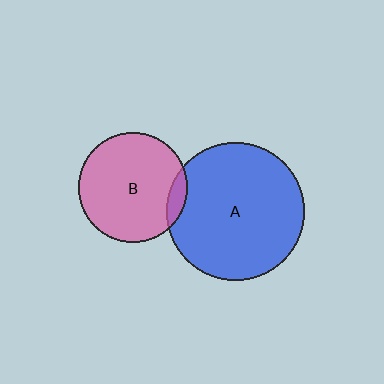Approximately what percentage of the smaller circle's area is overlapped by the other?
Approximately 10%.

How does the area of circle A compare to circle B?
Approximately 1.6 times.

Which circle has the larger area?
Circle A (blue).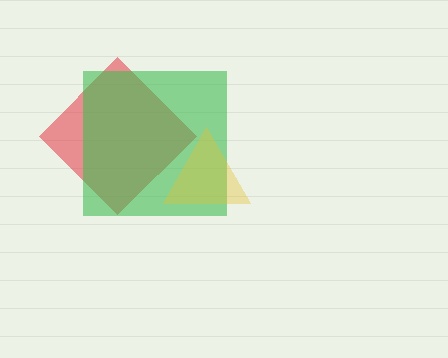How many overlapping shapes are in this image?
There are 3 overlapping shapes in the image.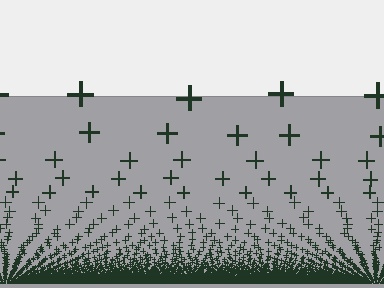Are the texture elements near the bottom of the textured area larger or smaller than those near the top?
Smaller. The gradient is inverted — elements near the bottom are smaller and denser.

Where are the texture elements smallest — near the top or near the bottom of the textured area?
Near the bottom.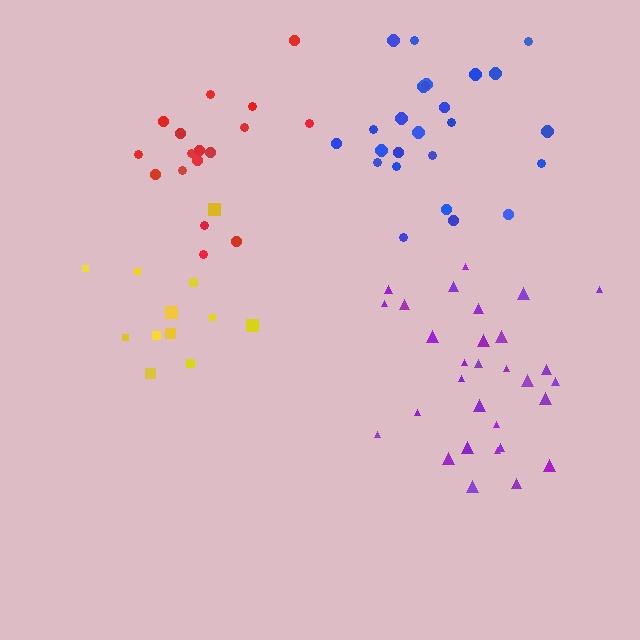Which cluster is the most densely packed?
Purple.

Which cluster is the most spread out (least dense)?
Yellow.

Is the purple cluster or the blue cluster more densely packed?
Purple.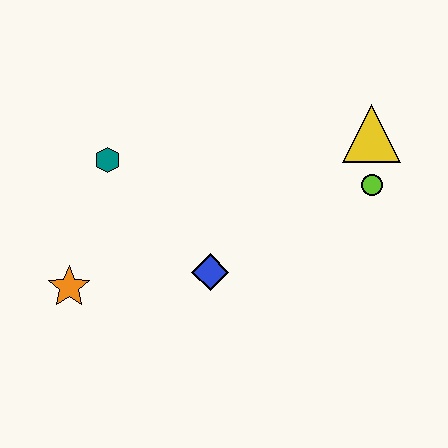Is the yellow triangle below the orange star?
No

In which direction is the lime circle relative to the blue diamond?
The lime circle is to the right of the blue diamond.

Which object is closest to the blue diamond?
The orange star is closest to the blue diamond.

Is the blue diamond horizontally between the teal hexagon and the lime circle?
Yes